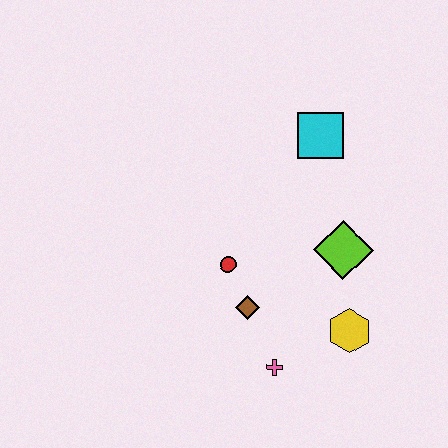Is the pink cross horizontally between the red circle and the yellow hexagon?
Yes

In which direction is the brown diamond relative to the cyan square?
The brown diamond is below the cyan square.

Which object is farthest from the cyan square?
The pink cross is farthest from the cyan square.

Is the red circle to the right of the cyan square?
No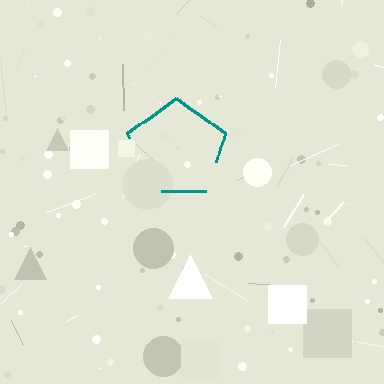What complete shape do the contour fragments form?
The contour fragments form a pentagon.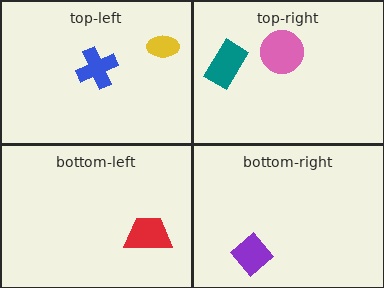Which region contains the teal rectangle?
The top-right region.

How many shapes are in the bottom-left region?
1.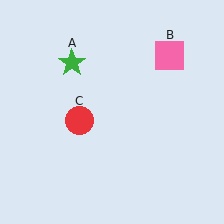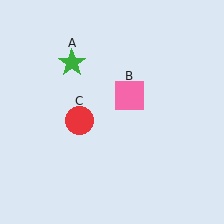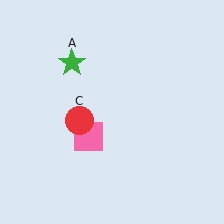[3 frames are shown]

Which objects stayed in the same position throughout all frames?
Green star (object A) and red circle (object C) remained stationary.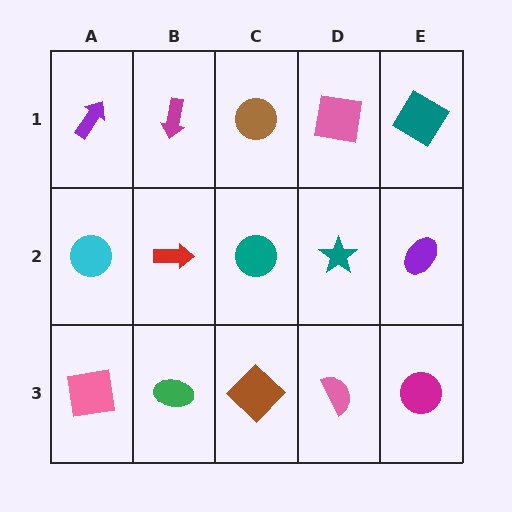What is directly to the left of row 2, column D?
A teal circle.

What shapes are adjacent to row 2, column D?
A pink square (row 1, column D), a pink semicircle (row 3, column D), a teal circle (row 2, column C), a purple ellipse (row 2, column E).